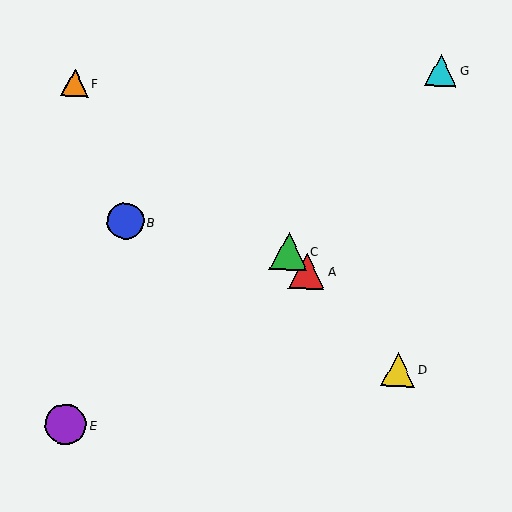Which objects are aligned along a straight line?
Objects A, C, D are aligned along a straight line.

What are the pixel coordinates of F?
Object F is at (75, 83).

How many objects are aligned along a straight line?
3 objects (A, C, D) are aligned along a straight line.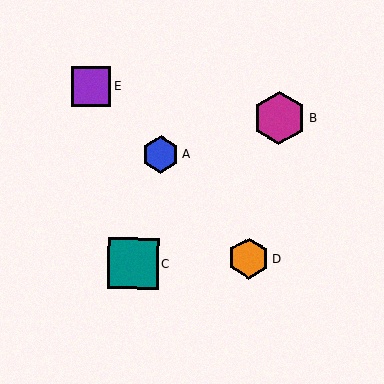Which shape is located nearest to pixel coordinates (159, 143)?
The blue hexagon (labeled A) at (161, 154) is nearest to that location.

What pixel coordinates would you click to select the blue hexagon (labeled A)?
Click at (161, 154) to select the blue hexagon A.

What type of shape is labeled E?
Shape E is a purple square.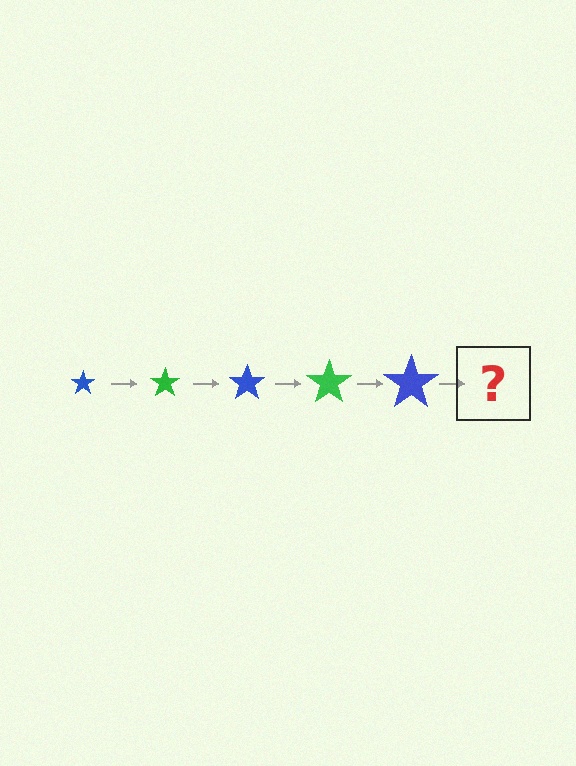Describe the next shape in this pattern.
It should be a green star, larger than the previous one.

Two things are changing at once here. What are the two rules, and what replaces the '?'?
The two rules are that the star grows larger each step and the color cycles through blue and green. The '?' should be a green star, larger than the previous one.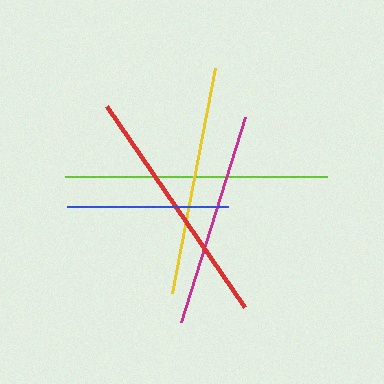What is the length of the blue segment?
The blue segment is approximately 161 pixels long.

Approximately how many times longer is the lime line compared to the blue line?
The lime line is approximately 1.6 times the length of the blue line.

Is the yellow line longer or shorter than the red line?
The red line is longer than the yellow line.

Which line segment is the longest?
The lime line is the longest at approximately 262 pixels.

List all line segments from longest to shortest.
From longest to shortest: lime, red, yellow, magenta, blue.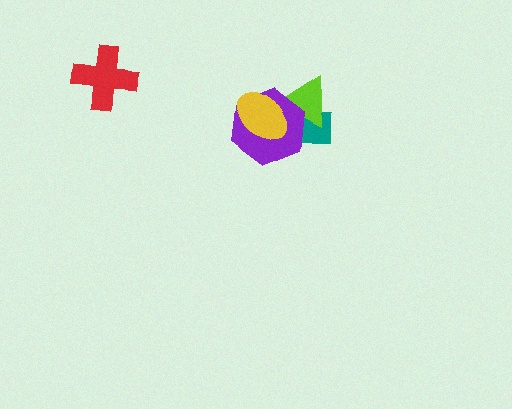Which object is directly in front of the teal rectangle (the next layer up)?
The lime triangle is directly in front of the teal rectangle.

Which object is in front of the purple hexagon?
The yellow ellipse is in front of the purple hexagon.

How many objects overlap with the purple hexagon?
3 objects overlap with the purple hexagon.